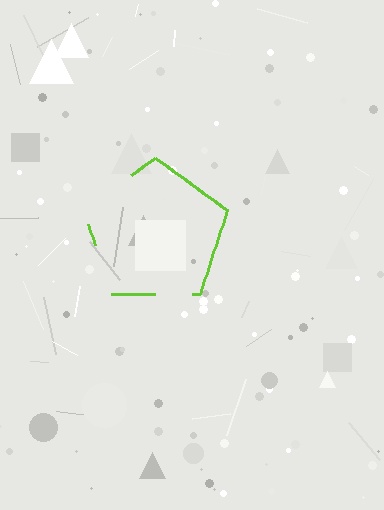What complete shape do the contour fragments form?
The contour fragments form a pentagon.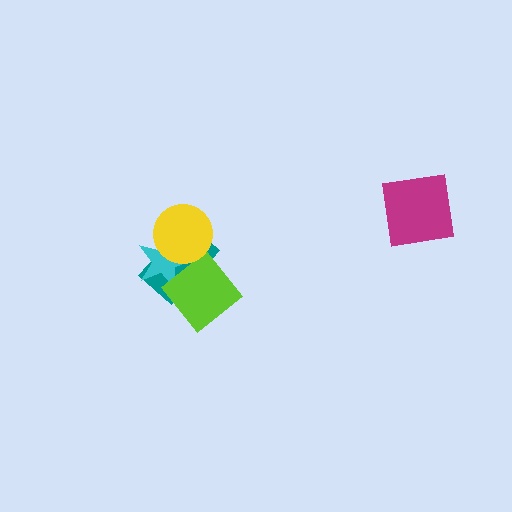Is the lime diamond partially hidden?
Yes, it is partially covered by another shape.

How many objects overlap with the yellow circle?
3 objects overlap with the yellow circle.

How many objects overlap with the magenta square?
0 objects overlap with the magenta square.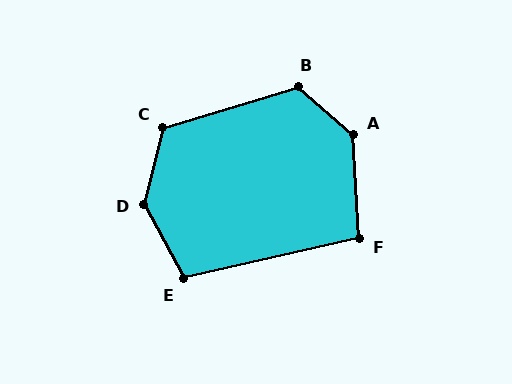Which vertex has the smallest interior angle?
F, at approximately 100 degrees.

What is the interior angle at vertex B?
Approximately 122 degrees (obtuse).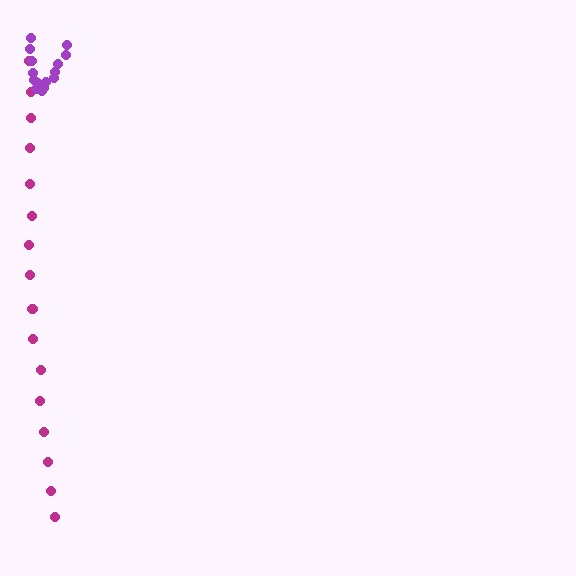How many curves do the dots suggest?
There are 2 distinct paths.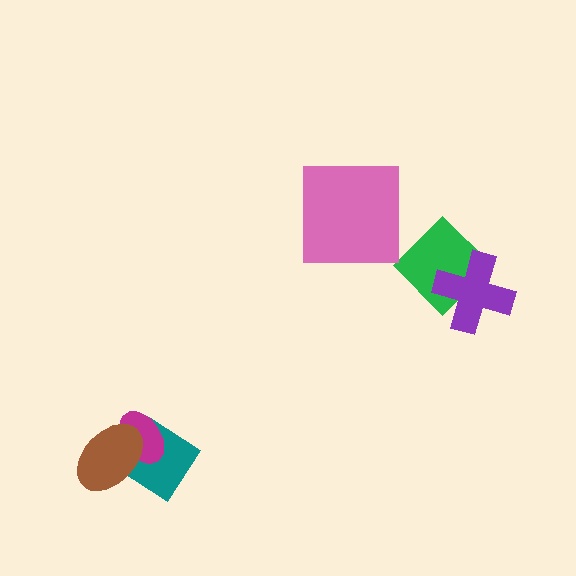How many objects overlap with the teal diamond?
2 objects overlap with the teal diamond.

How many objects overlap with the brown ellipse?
2 objects overlap with the brown ellipse.